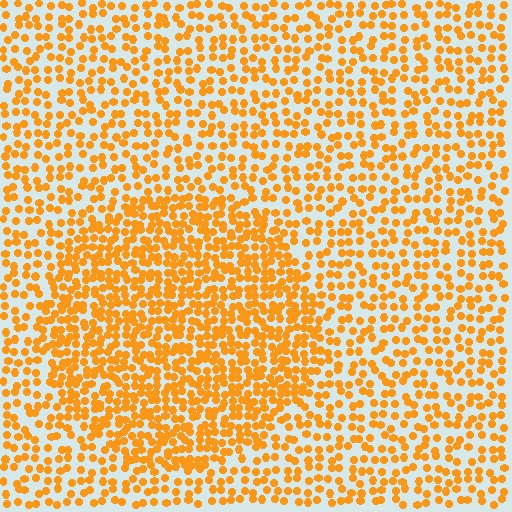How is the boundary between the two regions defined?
The boundary is defined by a change in element density (approximately 1.8x ratio). All elements are the same color, size, and shape.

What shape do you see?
I see a circle.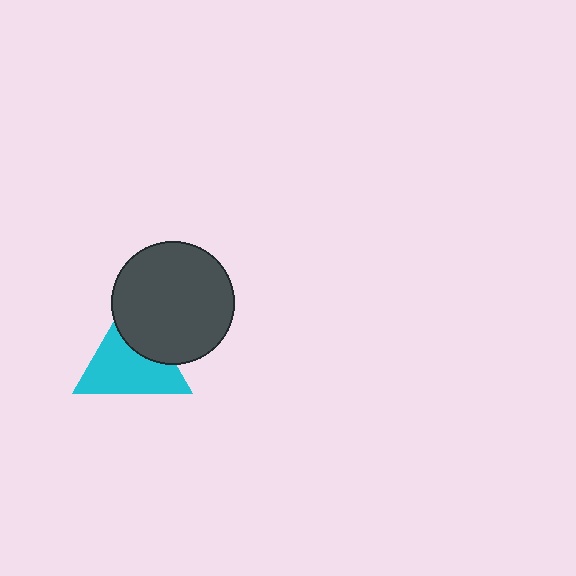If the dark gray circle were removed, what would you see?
You would see the complete cyan triangle.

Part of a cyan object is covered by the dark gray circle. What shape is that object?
It is a triangle.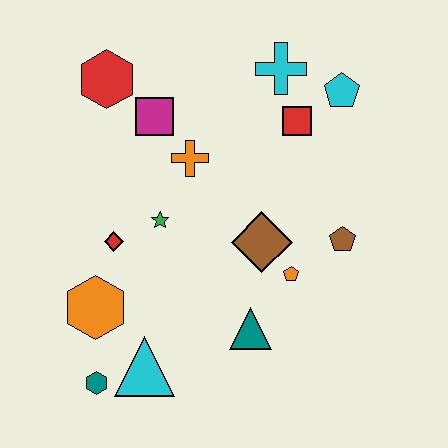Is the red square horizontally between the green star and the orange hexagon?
No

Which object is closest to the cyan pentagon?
The red square is closest to the cyan pentagon.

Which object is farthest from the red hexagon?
The teal hexagon is farthest from the red hexagon.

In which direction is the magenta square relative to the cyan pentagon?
The magenta square is to the left of the cyan pentagon.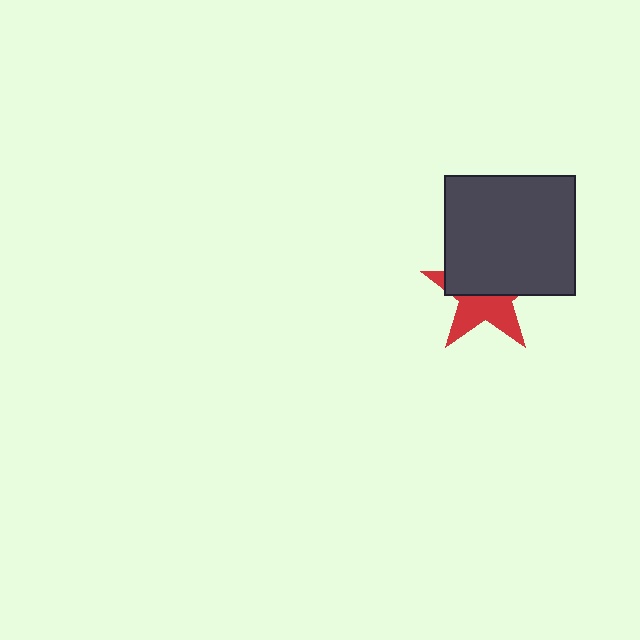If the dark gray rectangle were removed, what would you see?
You would see the complete red star.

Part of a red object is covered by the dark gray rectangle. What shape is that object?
It is a star.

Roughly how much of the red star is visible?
About half of it is visible (roughly 46%).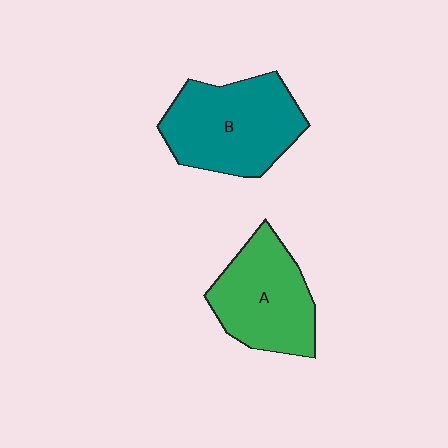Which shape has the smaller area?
Shape A (green).